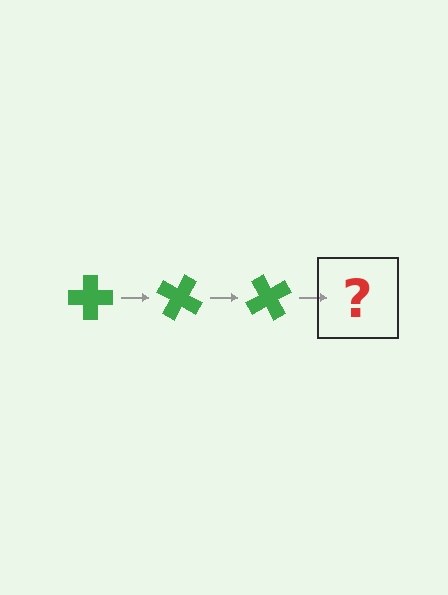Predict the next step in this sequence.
The next step is a green cross rotated 90 degrees.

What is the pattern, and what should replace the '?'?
The pattern is that the cross rotates 30 degrees each step. The '?' should be a green cross rotated 90 degrees.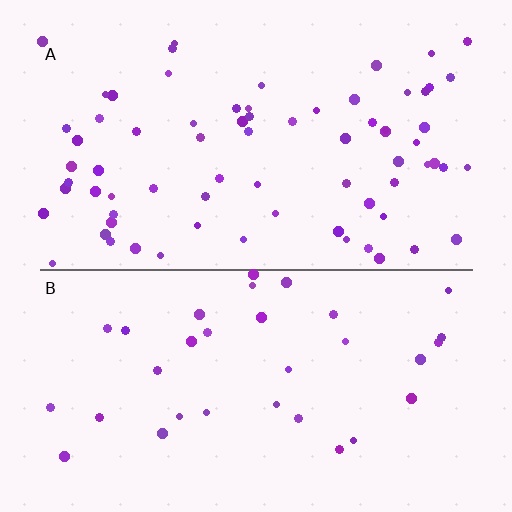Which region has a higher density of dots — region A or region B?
A (the top).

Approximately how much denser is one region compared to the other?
Approximately 2.2× — region A over region B.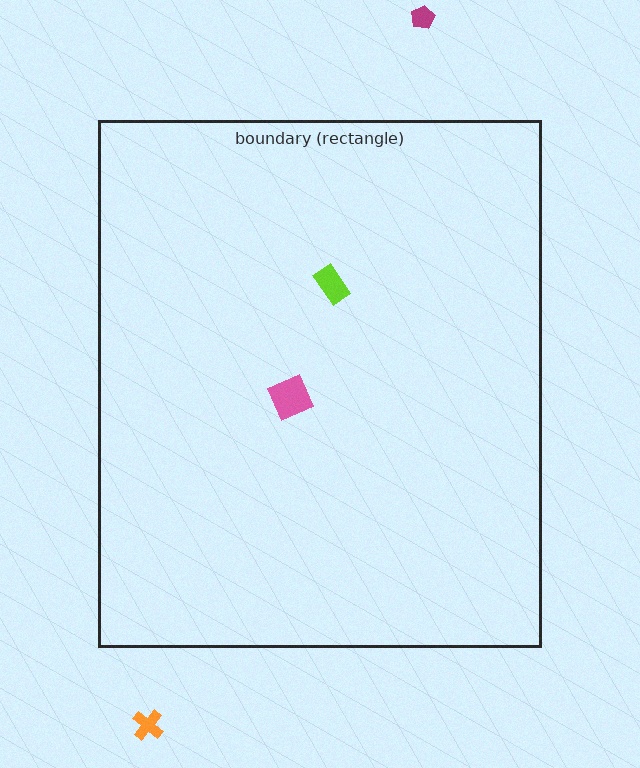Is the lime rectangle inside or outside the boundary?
Inside.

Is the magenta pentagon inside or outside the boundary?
Outside.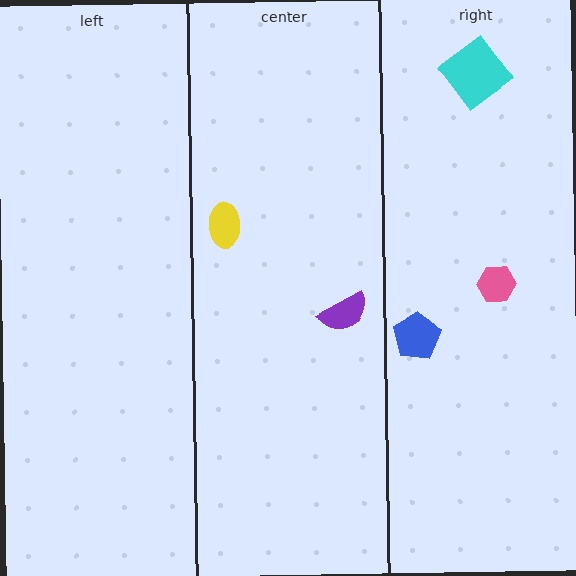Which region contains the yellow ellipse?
The center region.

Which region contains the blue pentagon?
The right region.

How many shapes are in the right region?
3.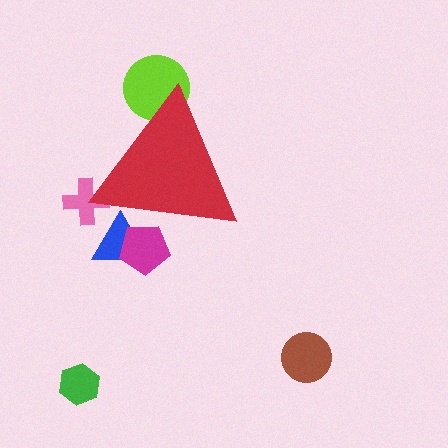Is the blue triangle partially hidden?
Yes, the blue triangle is partially hidden behind the red triangle.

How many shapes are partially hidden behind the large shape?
4 shapes are partially hidden.